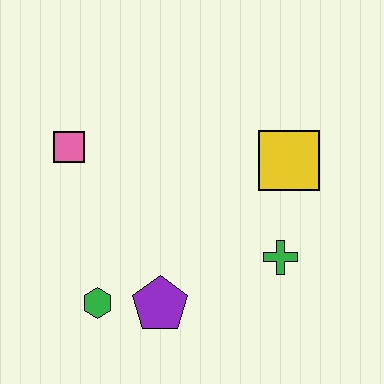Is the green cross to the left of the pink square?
No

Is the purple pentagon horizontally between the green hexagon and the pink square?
No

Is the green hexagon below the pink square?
Yes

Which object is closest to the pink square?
The green hexagon is closest to the pink square.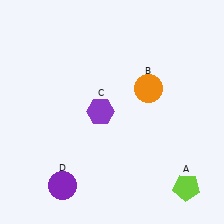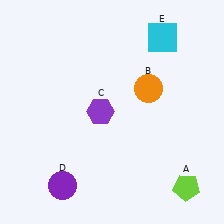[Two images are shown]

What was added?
A cyan square (E) was added in Image 2.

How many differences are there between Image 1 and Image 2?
There is 1 difference between the two images.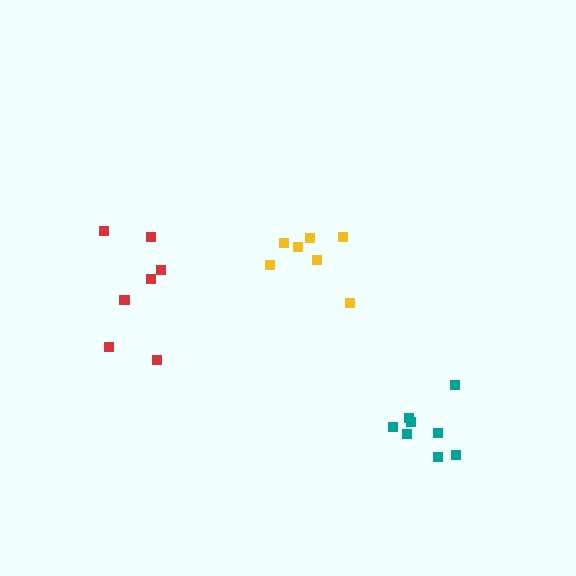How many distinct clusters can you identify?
There are 3 distinct clusters.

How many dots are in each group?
Group 1: 7 dots, Group 2: 7 dots, Group 3: 8 dots (22 total).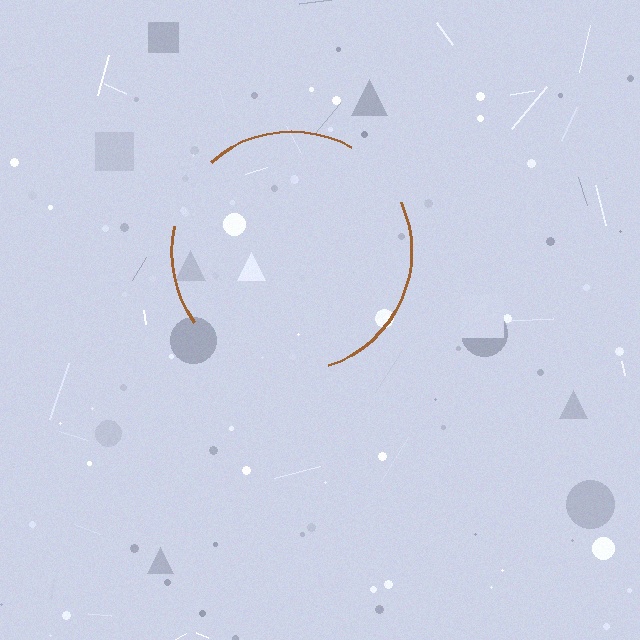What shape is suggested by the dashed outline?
The dashed outline suggests a circle.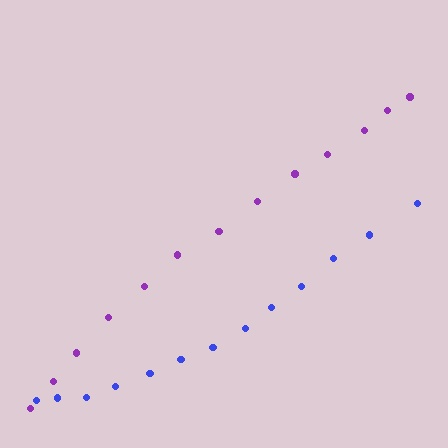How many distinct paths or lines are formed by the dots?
There are 2 distinct paths.